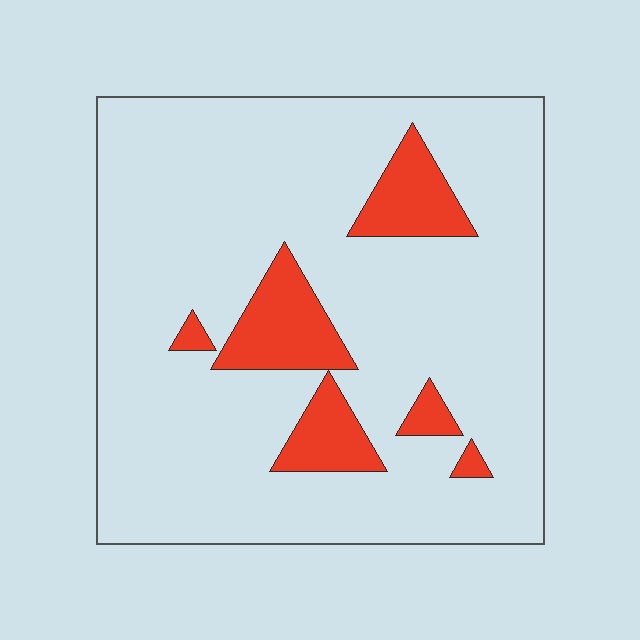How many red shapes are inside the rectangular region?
6.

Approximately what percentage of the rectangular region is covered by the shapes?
Approximately 15%.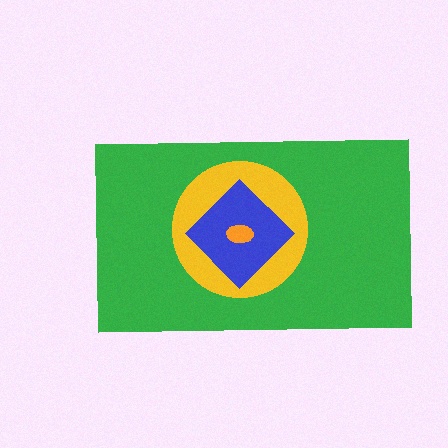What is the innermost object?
The orange ellipse.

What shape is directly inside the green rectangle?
The yellow circle.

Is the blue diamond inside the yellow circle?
Yes.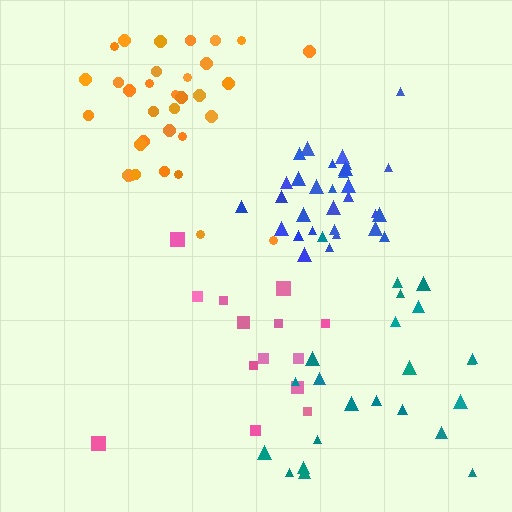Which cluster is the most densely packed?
Blue.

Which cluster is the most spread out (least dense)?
Pink.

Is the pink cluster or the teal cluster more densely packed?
Teal.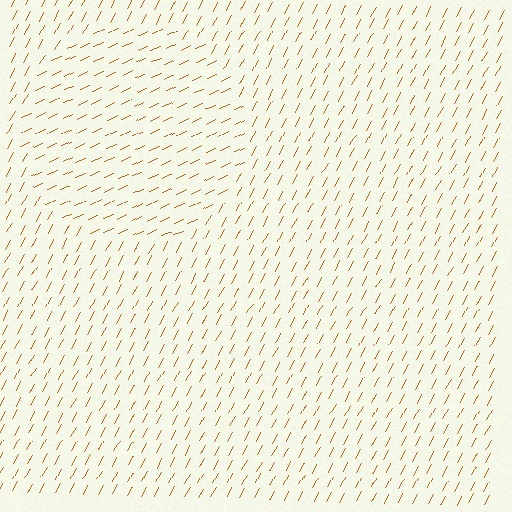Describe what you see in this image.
The image is filled with small brown line segments. A circle region in the image has lines oriented differently from the surrounding lines, creating a visible texture boundary.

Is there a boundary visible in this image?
Yes, there is a texture boundary formed by a change in line orientation.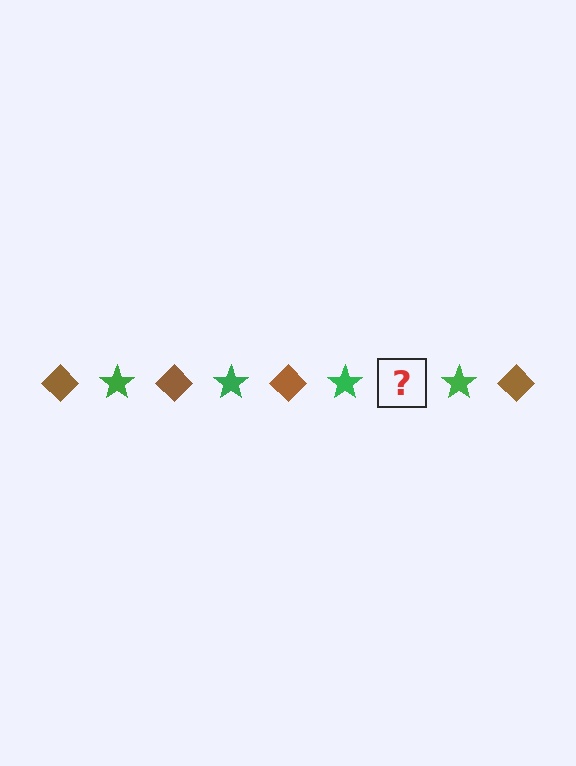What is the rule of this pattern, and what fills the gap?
The rule is that the pattern alternates between brown diamond and green star. The gap should be filled with a brown diamond.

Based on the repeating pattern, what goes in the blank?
The blank should be a brown diamond.